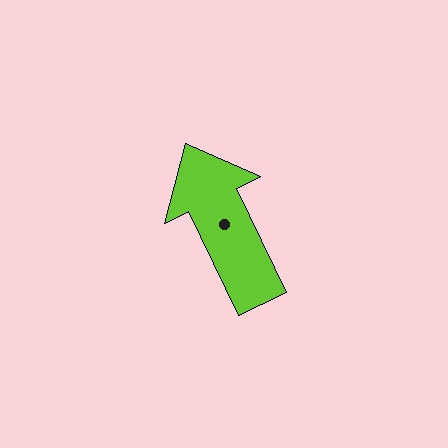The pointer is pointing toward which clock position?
Roughly 11 o'clock.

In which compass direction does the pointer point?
Northwest.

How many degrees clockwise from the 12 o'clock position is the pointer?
Approximately 334 degrees.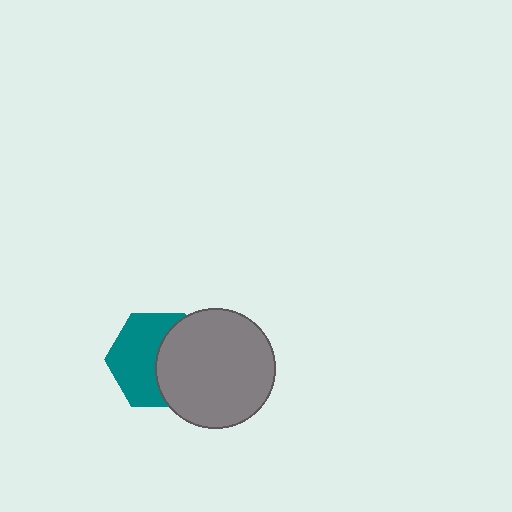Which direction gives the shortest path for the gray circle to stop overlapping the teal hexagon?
Moving right gives the shortest separation.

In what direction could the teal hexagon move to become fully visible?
The teal hexagon could move left. That would shift it out from behind the gray circle entirely.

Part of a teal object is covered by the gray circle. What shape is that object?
It is a hexagon.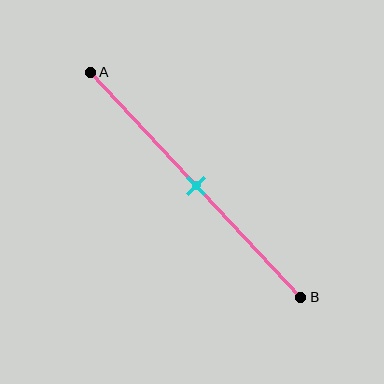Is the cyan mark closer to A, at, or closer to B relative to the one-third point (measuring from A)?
The cyan mark is closer to point B than the one-third point of segment AB.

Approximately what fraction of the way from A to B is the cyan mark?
The cyan mark is approximately 50% of the way from A to B.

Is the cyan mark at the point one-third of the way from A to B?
No, the mark is at about 50% from A, not at the 33% one-third point.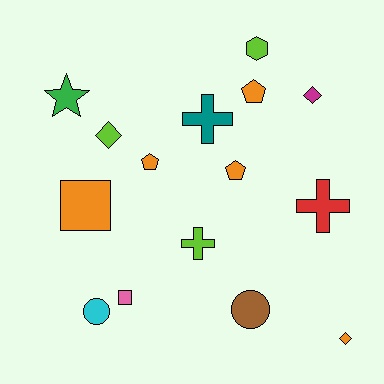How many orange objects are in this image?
There are 5 orange objects.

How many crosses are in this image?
There are 3 crosses.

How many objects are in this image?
There are 15 objects.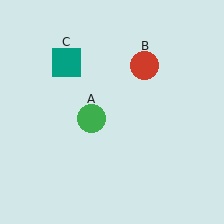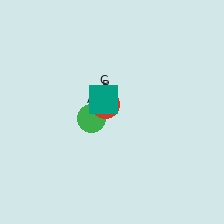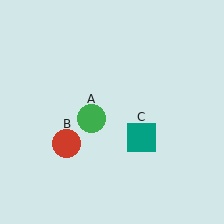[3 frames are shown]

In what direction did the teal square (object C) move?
The teal square (object C) moved down and to the right.